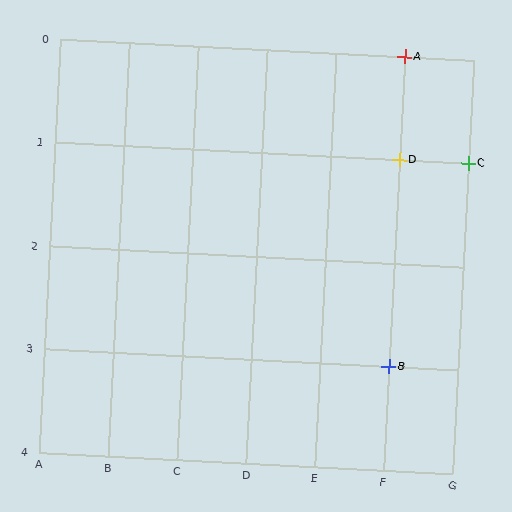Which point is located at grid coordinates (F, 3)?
Point B is at (F, 3).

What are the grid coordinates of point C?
Point C is at grid coordinates (G, 1).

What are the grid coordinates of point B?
Point B is at grid coordinates (F, 3).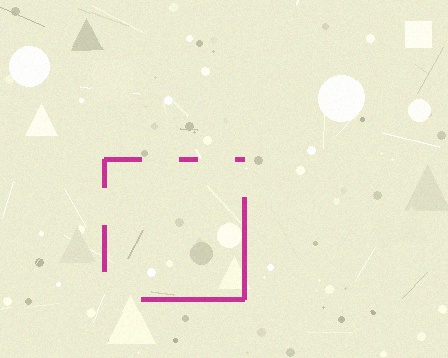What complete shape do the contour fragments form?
The contour fragments form a square.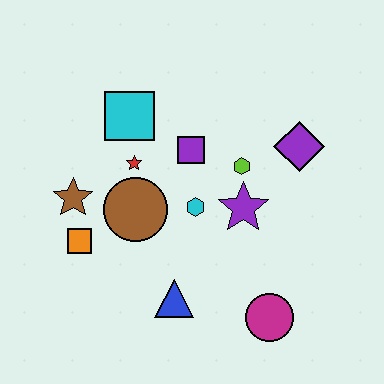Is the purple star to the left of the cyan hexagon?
No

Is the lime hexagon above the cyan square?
No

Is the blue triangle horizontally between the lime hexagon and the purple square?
No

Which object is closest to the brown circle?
The red star is closest to the brown circle.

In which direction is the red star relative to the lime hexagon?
The red star is to the left of the lime hexagon.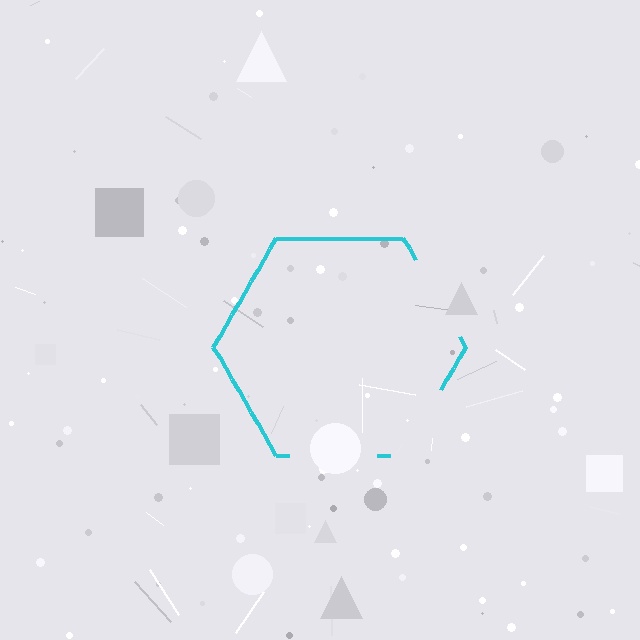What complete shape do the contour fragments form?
The contour fragments form a hexagon.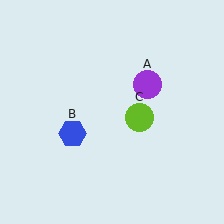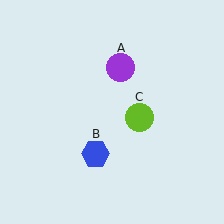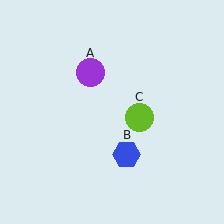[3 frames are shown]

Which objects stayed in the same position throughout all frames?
Lime circle (object C) remained stationary.